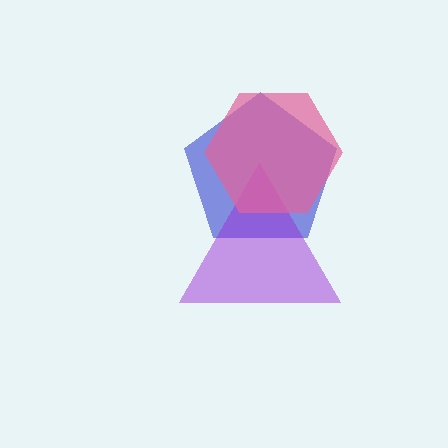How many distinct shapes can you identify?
There are 3 distinct shapes: a blue pentagon, a purple triangle, a pink hexagon.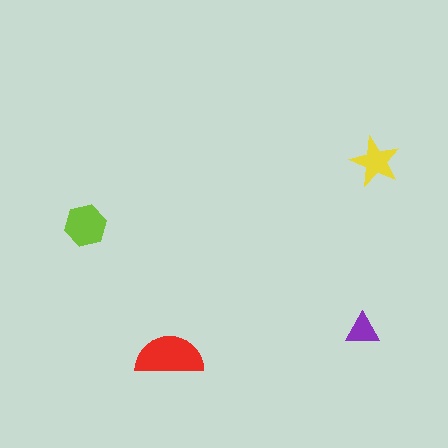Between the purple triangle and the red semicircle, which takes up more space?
The red semicircle.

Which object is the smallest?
The purple triangle.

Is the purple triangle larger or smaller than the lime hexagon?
Smaller.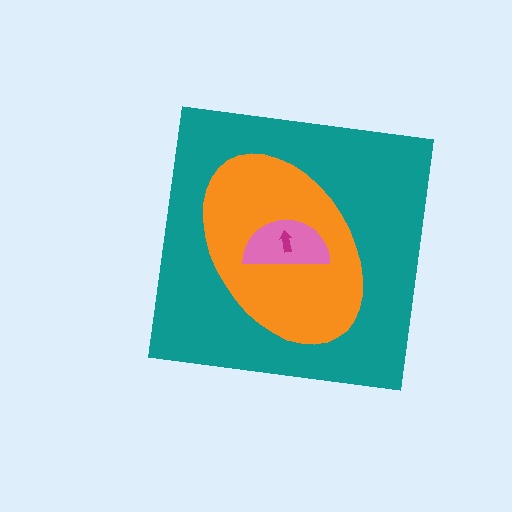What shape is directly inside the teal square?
The orange ellipse.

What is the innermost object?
The magenta arrow.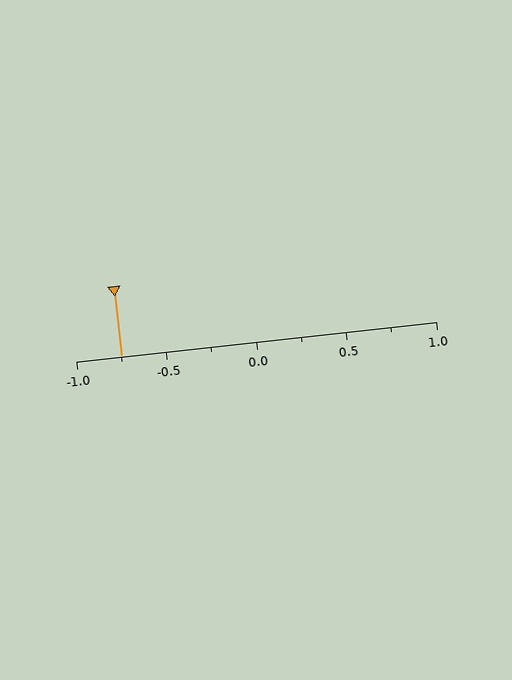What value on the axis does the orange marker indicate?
The marker indicates approximately -0.75.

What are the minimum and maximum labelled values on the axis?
The axis runs from -1.0 to 1.0.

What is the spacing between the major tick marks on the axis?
The major ticks are spaced 0.5 apart.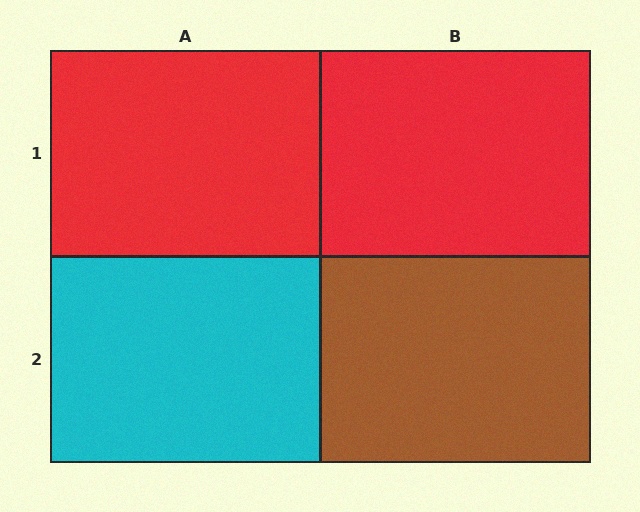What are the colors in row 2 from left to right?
Cyan, brown.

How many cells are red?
2 cells are red.